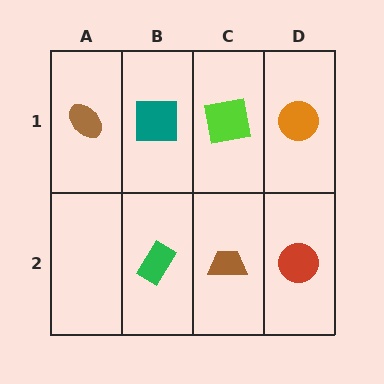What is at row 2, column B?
A green rectangle.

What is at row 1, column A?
A brown ellipse.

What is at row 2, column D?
A red circle.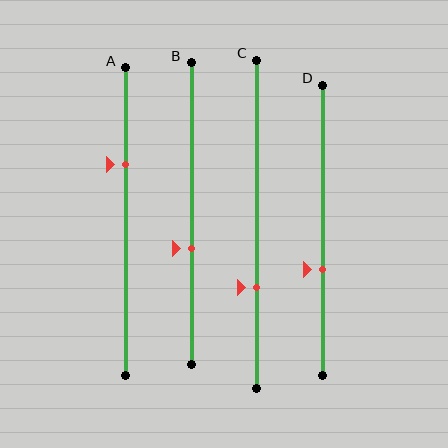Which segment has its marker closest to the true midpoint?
Segment B has its marker closest to the true midpoint.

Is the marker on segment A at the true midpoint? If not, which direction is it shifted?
No, the marker on segment A is shifted upward by about 19% of the segment length.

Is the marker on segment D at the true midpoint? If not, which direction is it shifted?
No, the marker on segment D is shifted downward by about 13% of the segment length.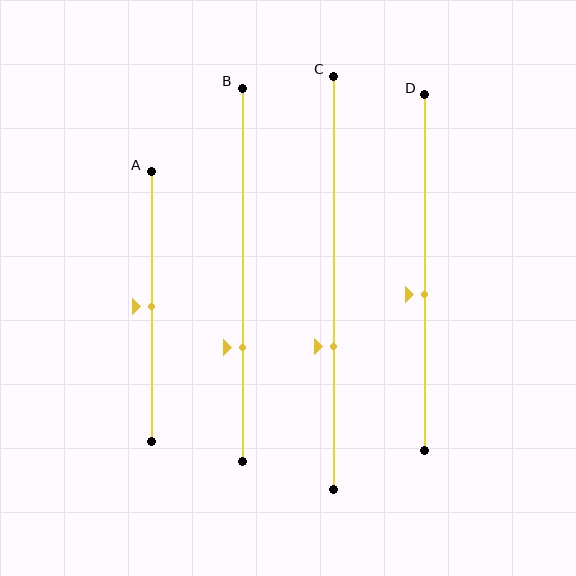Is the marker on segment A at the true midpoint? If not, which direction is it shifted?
Yes, the marker on segment A is at the true midpoint.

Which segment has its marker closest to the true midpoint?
Segment A has its marker closest to the true midpoint.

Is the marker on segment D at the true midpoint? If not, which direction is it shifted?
No, the marker on segment D is shifted downward by about 6% of the segment length.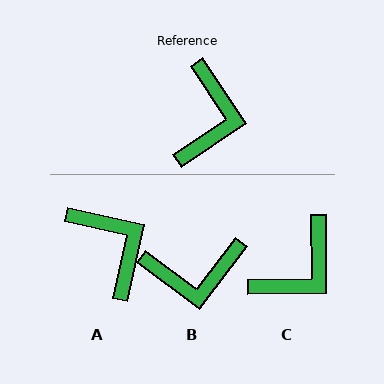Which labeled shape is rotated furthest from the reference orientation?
B, about 71 degrees away.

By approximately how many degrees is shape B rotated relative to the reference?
Approximately 71 degrees clockwise.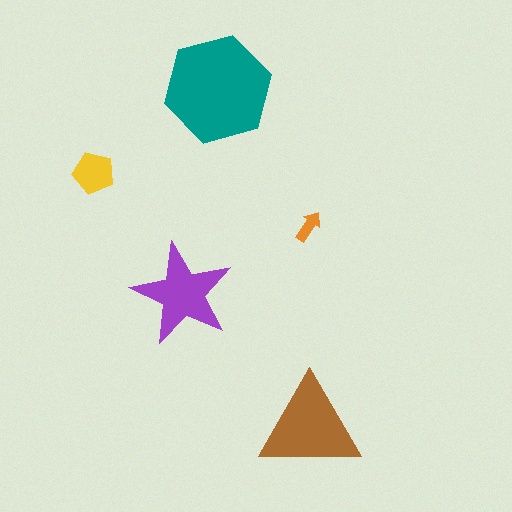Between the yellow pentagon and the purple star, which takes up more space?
The purple star.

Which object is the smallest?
The orange arrow.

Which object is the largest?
The teal hexagon.